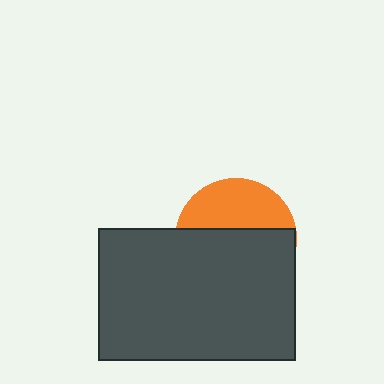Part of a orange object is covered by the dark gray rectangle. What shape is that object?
It is a circle.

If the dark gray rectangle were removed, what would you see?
You would see the complete orange circle.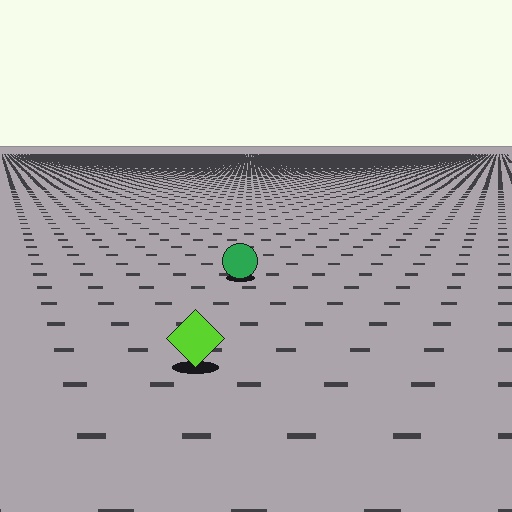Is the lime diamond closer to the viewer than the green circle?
Yes. The lime diamond is closer — you can tell from the texture gradient: the ground texture is coarser near it.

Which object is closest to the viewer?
The lime diamond is closest. The texture marks near it are larger and more spread out.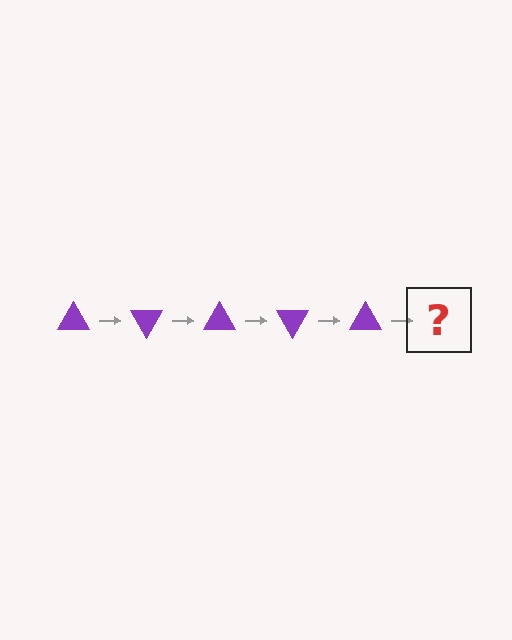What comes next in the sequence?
The next element should be a purple triangle rotated 300 degrees.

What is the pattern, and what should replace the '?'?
The pattern is that the triangle rotates 60 degrees each step. The '?' should be a purple triangle rotated 300 degrees.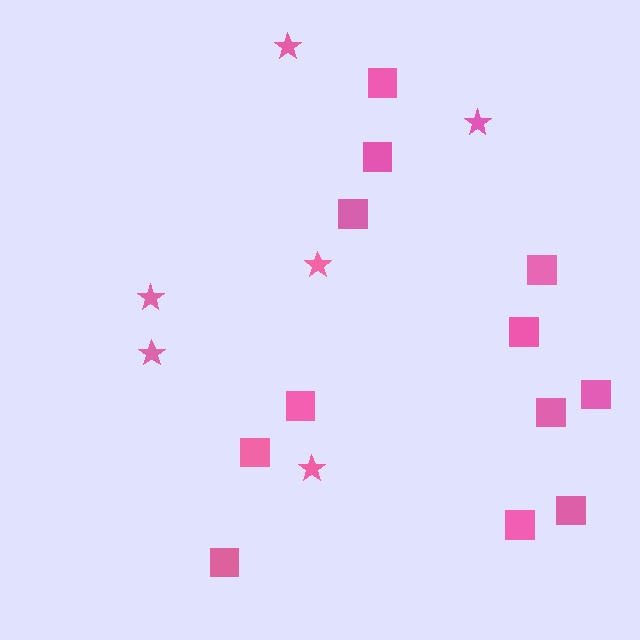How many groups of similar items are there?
There are 2 groups: one group of squares (12) and one group of stars (6).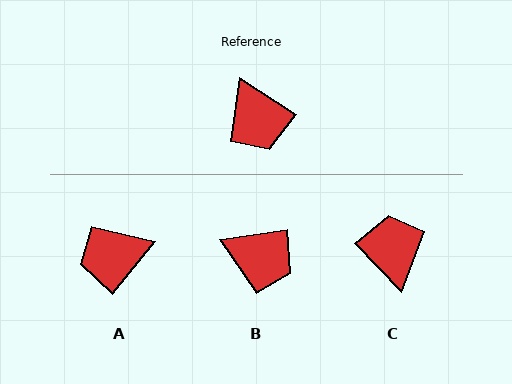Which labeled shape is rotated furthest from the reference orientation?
C, about 167 degrees away.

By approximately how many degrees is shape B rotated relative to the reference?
Approximately 41 degrees counter-clockwise.